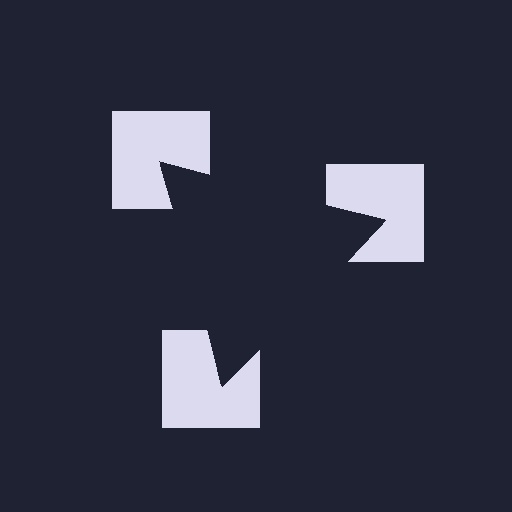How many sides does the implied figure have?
3 sides.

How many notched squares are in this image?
There are 3 — one at each vertex of the illusory triangle.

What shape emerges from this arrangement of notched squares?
An illusory triangle — its edges are inferred from the aligned wedge cuts in the notched squares, not physically drawn.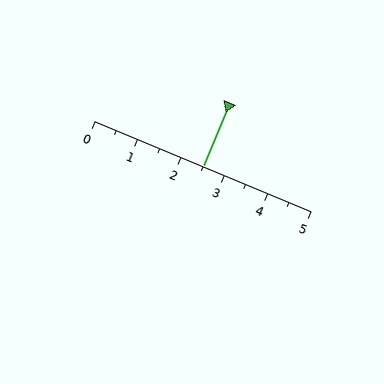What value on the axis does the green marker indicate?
The marker indicates approximately 2.5.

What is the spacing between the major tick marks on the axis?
The major ticks are spaced 1 apart.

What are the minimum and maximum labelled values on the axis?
The axis runs from 0 to 5.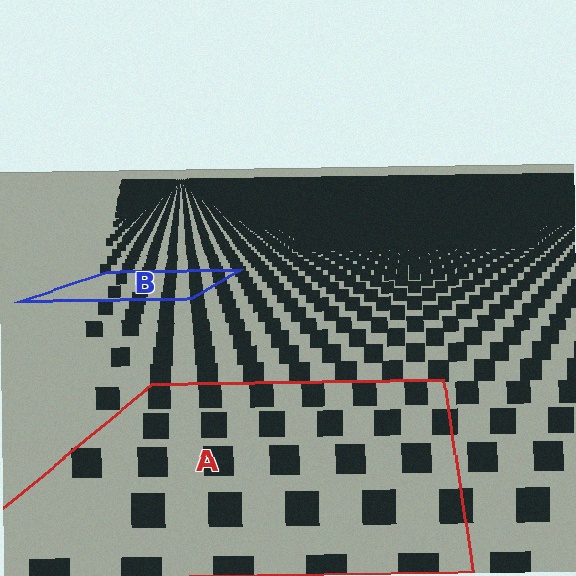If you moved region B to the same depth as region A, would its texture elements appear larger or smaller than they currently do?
They would appear larger. At a closer depth, the same texture elements are projected at a bigger on-screen size.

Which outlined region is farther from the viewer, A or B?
Region B is farther from the viewer — the texture elements inside it appear smaller and more densely packed.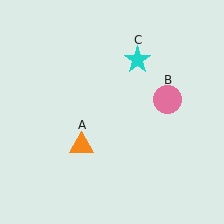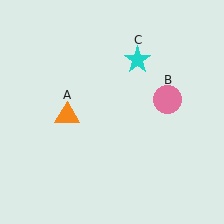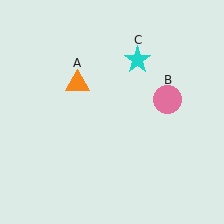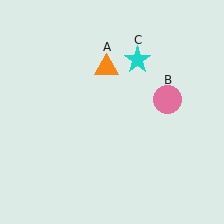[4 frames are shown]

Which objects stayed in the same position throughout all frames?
Pink circle (object B) and cyan star (object C) remained stationary.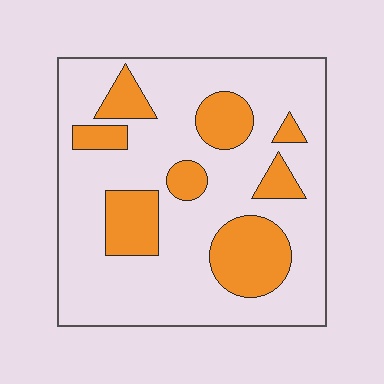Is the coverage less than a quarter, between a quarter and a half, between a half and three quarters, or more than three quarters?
Between a quarter and a half.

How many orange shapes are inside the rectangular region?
8.